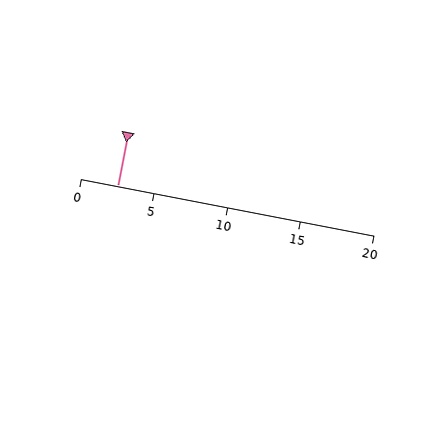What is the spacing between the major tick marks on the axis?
The major ticks are spaced 5 apart.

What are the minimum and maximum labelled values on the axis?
The axis runs from 0 to 20.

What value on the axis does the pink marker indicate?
The marker indicates approximately 2.5.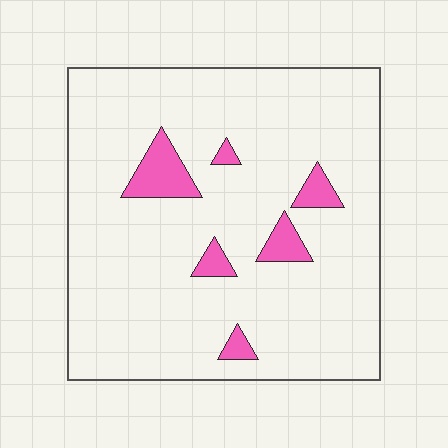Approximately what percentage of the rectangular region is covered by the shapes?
Approximately 10%.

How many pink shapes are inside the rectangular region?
6.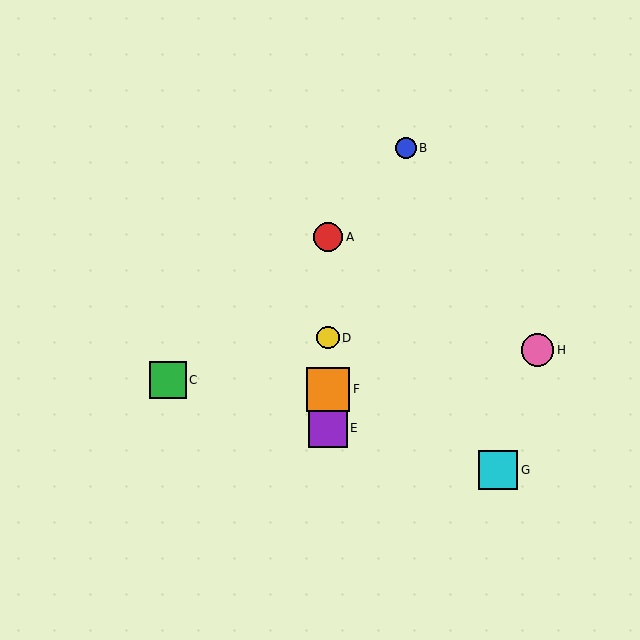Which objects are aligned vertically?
Objects A, D, E, F are aligned vertically.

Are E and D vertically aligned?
Yes, both are at x≈328.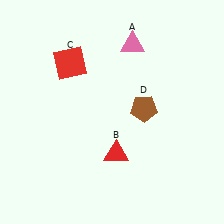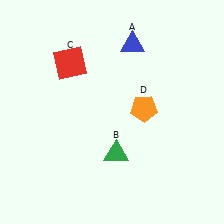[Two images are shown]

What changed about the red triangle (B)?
In Image 1, B is red. In Image 2, it changed to green.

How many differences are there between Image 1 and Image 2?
There are 3 differences between the two images.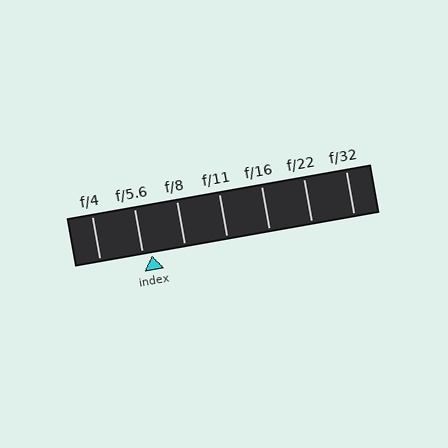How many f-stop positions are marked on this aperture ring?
There are 7 f-stop positions marked.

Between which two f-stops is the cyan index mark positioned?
The index mark is between f/5.6 and f/8.